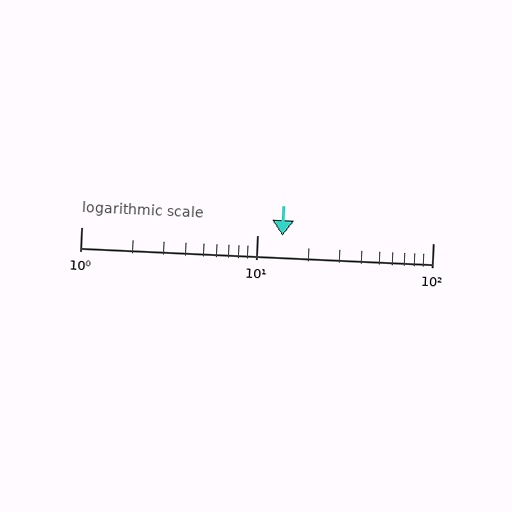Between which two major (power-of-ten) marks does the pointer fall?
The pointer is between 10 and 100.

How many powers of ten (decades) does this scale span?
The scale spans 2 decades, from 1 to 100.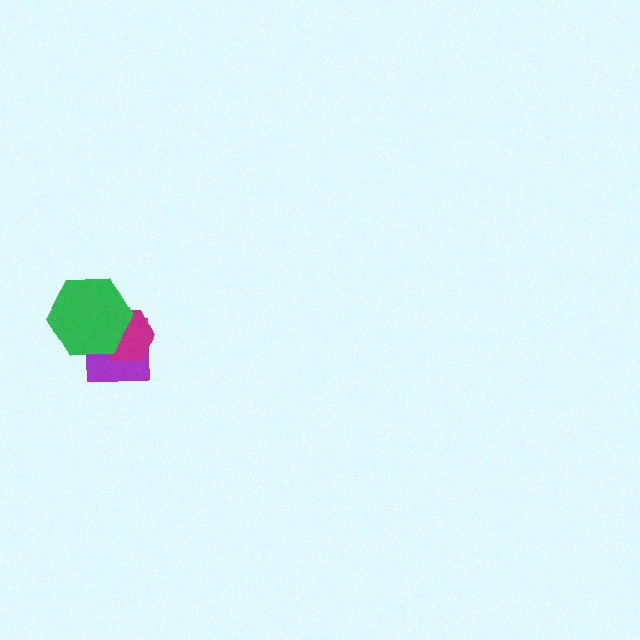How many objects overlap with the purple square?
2 objects overlap with the purple square.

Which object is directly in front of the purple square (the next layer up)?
The magenta hexagon is directly in front of the purple square.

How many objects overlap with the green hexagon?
2 objects overlap with the green hexagon.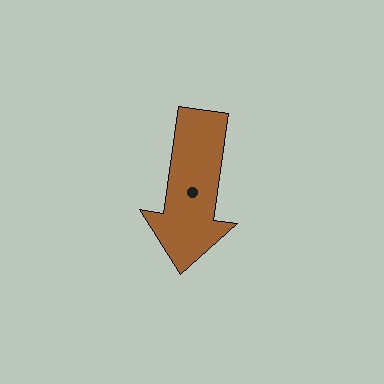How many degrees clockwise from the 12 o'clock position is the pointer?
Approximately 188 degrees.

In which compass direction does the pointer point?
South.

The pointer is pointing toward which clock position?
Roughly 6 o'clock.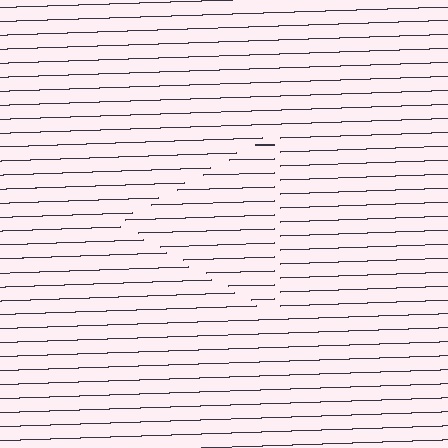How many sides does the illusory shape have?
3 sides — the line-ends trace a triangle.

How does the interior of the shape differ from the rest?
The interior of the shape contains the same grating, shifted by half a period — the contour is defined by the phase discontinuity where line-ends from the inner and outer gratings abut.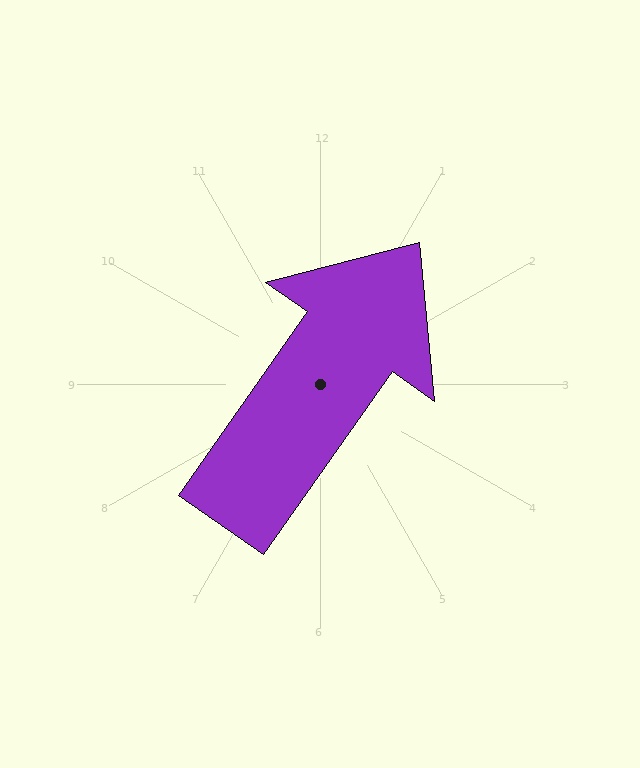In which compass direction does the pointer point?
Northeast.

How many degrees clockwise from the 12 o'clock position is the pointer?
Approximately 35 degrees.